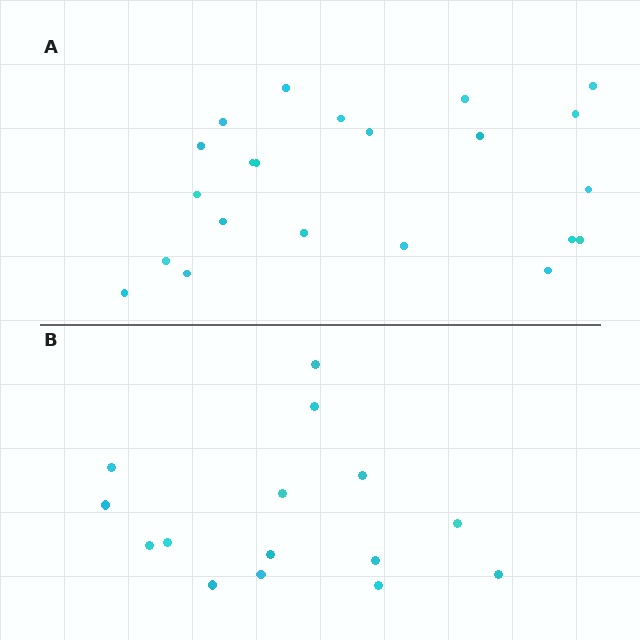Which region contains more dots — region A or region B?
Region A (the top region) has more dots.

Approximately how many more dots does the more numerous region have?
Region A has roughly 8 or so more dots than region B.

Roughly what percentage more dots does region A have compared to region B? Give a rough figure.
About 45% more.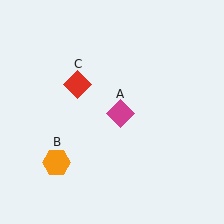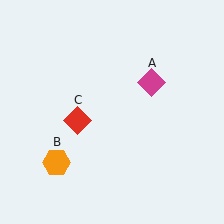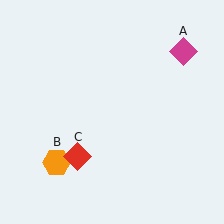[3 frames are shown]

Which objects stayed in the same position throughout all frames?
Orange hexagon (object B) remained stationary.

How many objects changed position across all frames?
2 objects changed position: magenta diamond (object A), red diamond (object C).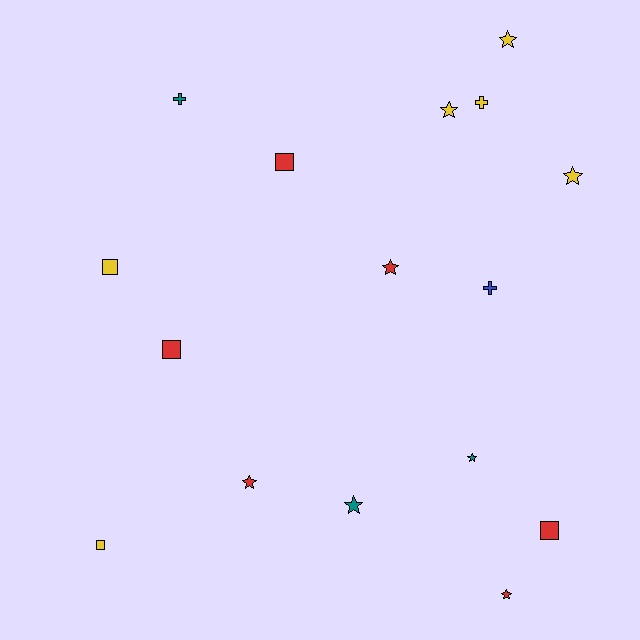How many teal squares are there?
There are no teal squares.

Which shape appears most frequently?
Star, with 8 objects.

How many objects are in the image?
There are 16 objects.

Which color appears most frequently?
Yellow, with 6 objects.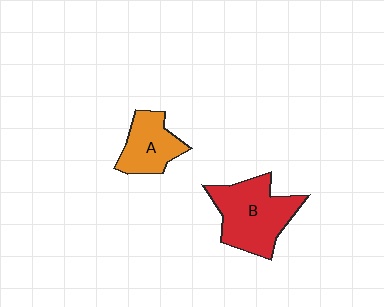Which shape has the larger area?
Shape B (red).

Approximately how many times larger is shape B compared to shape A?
Approximately 1.6 times.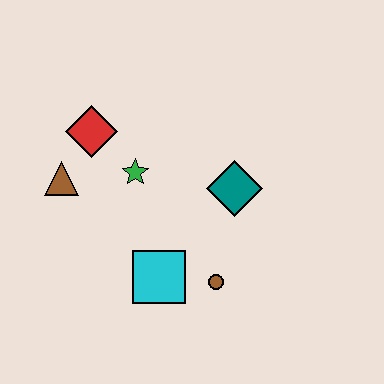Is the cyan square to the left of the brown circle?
Yes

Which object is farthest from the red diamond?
The brown circle is farthest from the red diamond.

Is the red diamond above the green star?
Yes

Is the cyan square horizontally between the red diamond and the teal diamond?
Yes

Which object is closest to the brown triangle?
The red diamond is closest to the brown triangle.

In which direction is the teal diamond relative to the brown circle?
The teal diamond is above the brown circle.